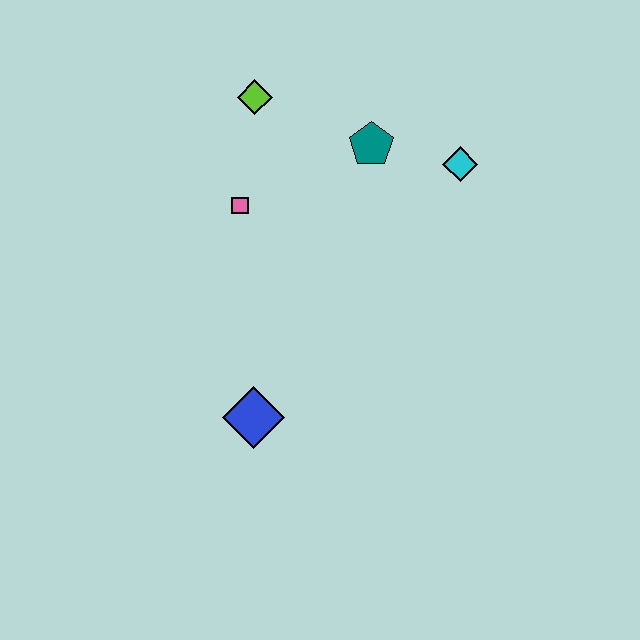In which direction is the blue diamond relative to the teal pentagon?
The blue diamond is below the teal pentagon.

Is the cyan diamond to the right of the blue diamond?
Yes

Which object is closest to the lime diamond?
The pink square is closest to the lime diamond.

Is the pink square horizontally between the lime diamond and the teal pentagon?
No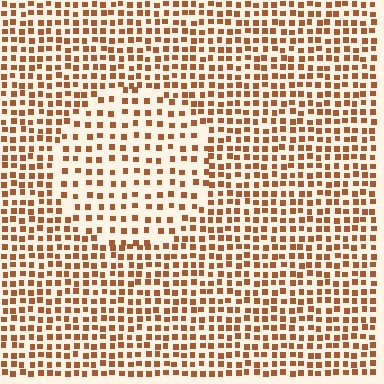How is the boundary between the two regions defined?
The boundary is defined by a change in element density (approximately 1.7x ratio). All elements are the same color, size, and shape.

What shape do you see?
I see a circle.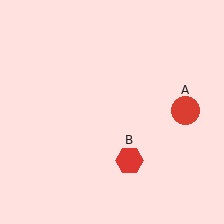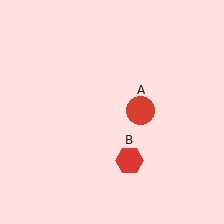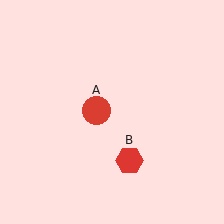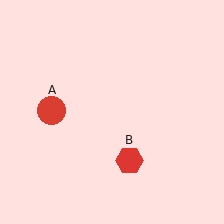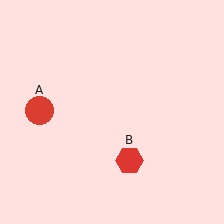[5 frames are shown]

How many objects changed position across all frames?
1 object changed position: red circle (object A).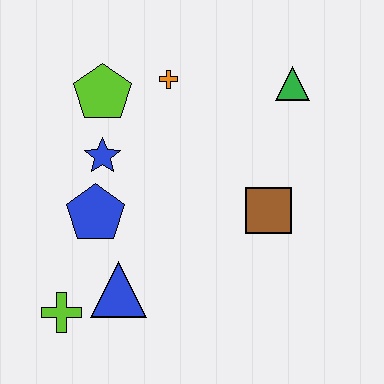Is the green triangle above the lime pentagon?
Yes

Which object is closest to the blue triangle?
The lime cross is closest to the blue triangle.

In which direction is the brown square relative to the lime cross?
The brown square is to the right of the lime cross.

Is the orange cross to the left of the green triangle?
Yes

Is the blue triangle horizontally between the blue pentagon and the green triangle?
Yes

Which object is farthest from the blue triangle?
The green triangle is farthest from the blue triangle.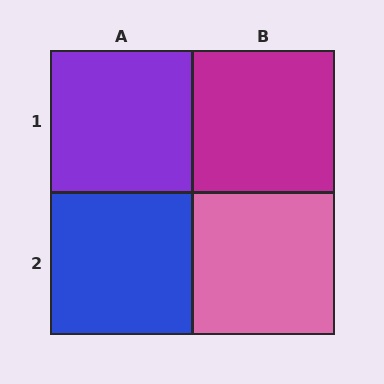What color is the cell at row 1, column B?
Magenta.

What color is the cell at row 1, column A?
Purple.